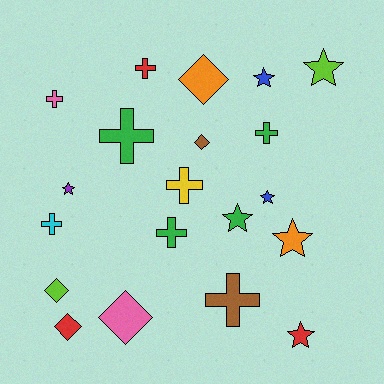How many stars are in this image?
There are 7 stars.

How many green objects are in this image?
There are 4 green objects.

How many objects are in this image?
There are 20 objects.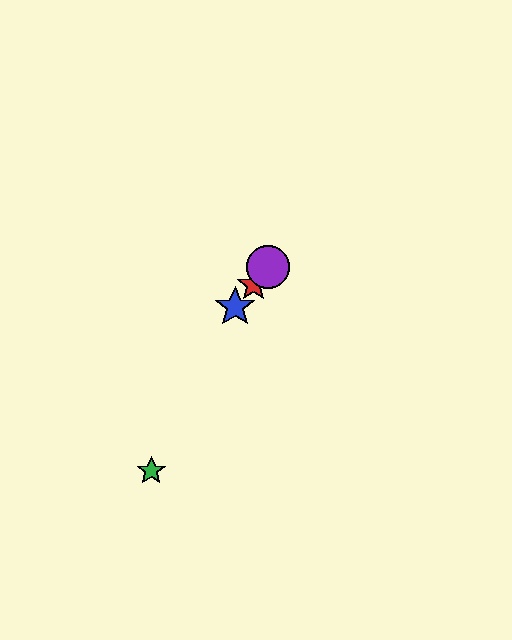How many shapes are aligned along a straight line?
4 shapes (the red star, the blue star, the yellow star, the purple circle) are aligned along a straight line.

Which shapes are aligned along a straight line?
The red star, the blue star, the yellow star, the purple circle are aligned along a straight line.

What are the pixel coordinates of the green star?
The green star is at (151, 471).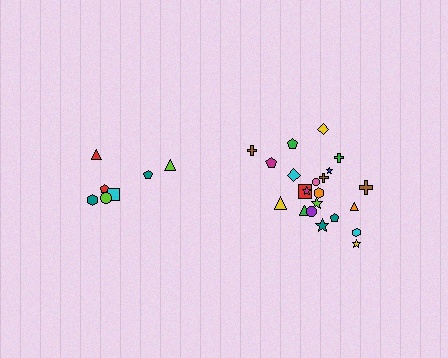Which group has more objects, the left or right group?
The right group.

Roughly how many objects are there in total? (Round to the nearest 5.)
Roughly 30 objects in total.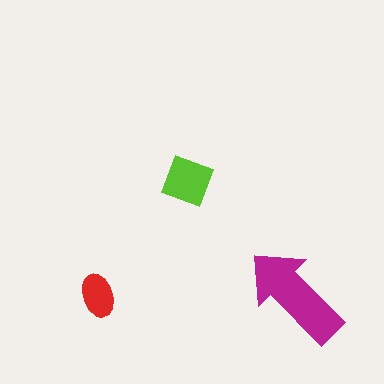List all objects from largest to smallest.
The magenta arrow, the lime diamond, the red ellipse.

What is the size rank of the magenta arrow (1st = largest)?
1st.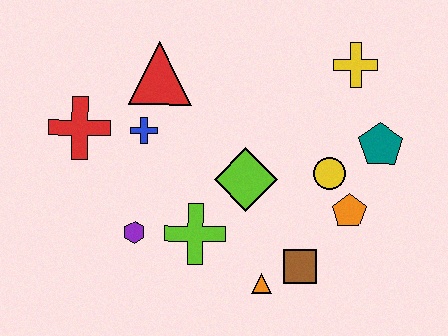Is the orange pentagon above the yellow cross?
No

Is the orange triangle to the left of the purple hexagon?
No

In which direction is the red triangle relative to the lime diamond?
The red triangle is above the lime diamond.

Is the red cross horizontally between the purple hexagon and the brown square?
No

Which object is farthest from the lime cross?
The yellow cross is farthest from the lime cross.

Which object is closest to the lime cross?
The purple hexagon is closest to the lime cross.